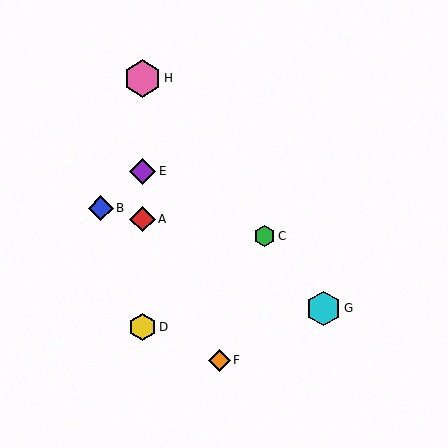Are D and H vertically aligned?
Yes, both are at x≈143.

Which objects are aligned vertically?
Objects A, D, E, H are aligned vertically.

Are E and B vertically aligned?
No, E is at x≈143 and B is at x≈101.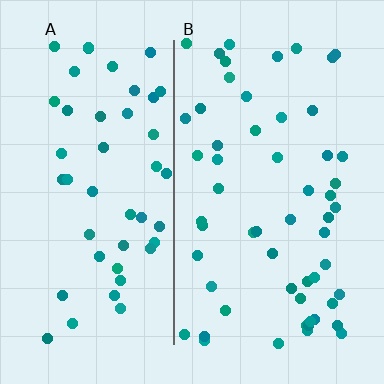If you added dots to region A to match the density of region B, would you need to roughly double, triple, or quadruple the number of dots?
Approximately double.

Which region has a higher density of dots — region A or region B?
B (the right).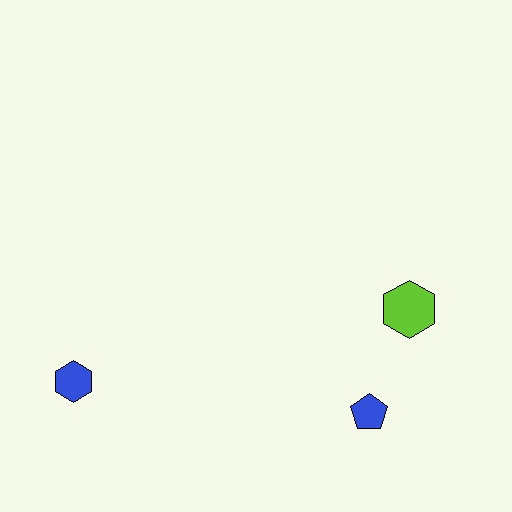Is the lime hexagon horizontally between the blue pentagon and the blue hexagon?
No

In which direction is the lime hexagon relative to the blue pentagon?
The lime hexagon is above the blue pentagon.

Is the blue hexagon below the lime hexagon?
Yes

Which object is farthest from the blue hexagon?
The lime hexagon is farthest from the blue hexagon.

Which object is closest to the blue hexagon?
The blue pentagon is closest to the blue hexagon.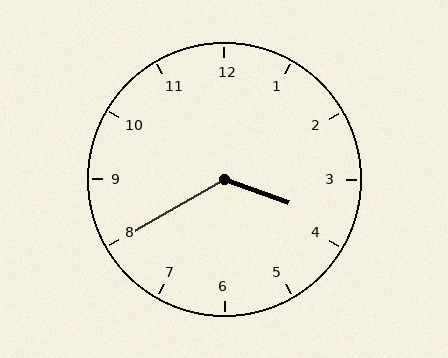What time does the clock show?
3:40.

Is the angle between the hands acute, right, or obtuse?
It is obtuse.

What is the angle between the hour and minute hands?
Approximately 130 degrees.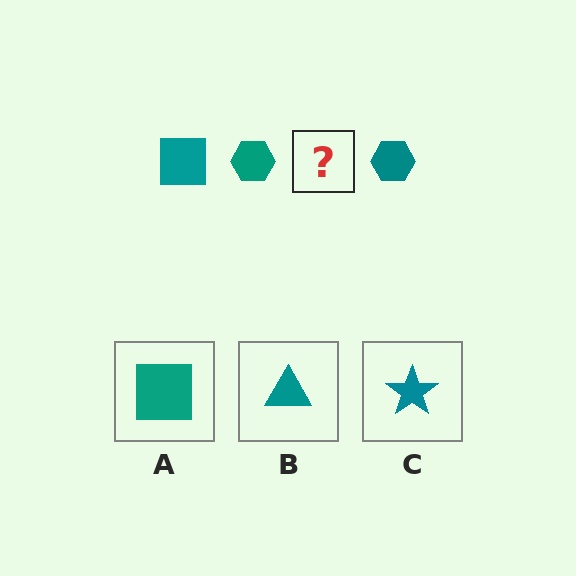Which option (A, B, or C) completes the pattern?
A.